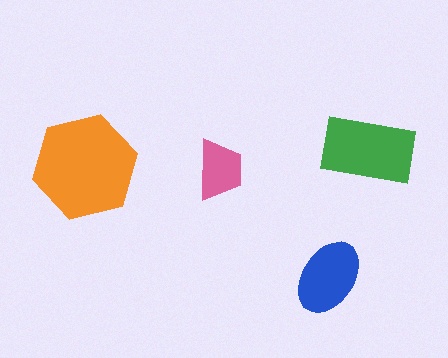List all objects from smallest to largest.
The pink trapezoid, the blue ellipse, the green rectangle, the orange hexagon.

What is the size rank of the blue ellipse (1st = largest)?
3rd.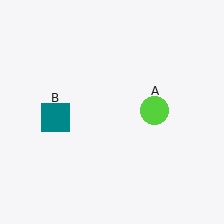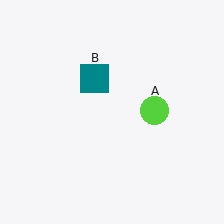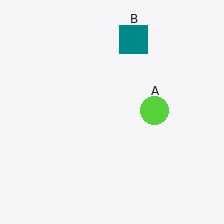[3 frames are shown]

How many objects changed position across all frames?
1 object changed position: teal square (object B).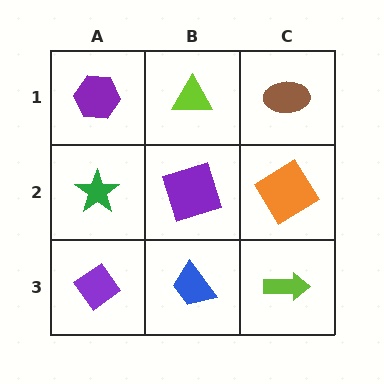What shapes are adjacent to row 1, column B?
A purple square (row 2, column B), a purple hexagon (row 1, column A), a brown ellipse (row 1, column C).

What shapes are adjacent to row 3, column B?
A purple square (row 2, column B), a purple diamond (row 3, column A), a lime arrow (row 3, column C).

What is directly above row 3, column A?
A green star.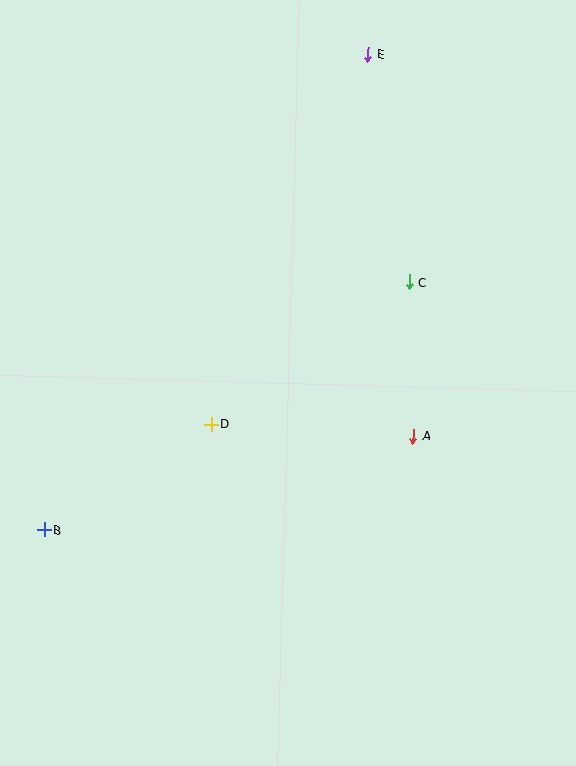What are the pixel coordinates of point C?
Point C is at (409, 282).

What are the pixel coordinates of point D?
Point D is at (211, 424).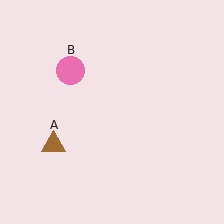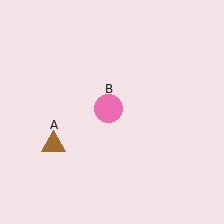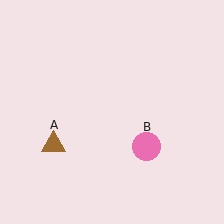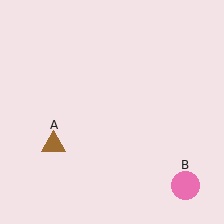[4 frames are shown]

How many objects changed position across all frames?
1 object changed position: pink circle (object B).